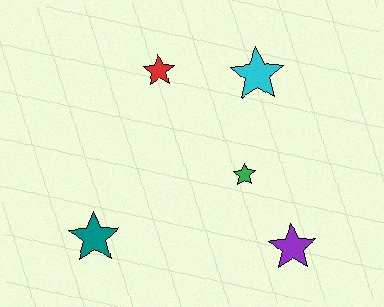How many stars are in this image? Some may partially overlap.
There are 5 stars.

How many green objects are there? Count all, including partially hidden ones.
There is 1 green object.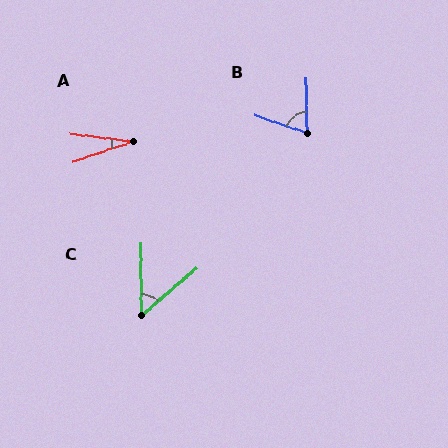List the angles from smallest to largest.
A (25°), C (50°), B (70°).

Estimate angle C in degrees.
Approximately 50 degrees.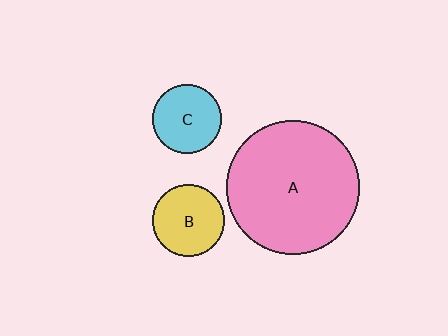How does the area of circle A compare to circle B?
Approximately 3.4 times.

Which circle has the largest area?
Circle A (pink).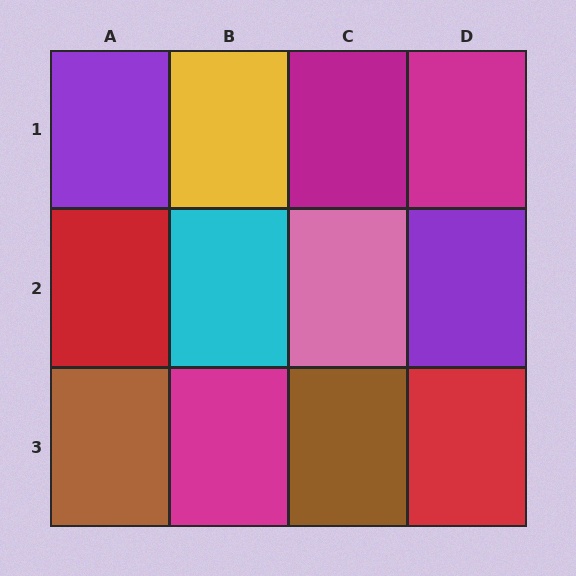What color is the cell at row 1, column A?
Purple.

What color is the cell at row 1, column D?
Magenta.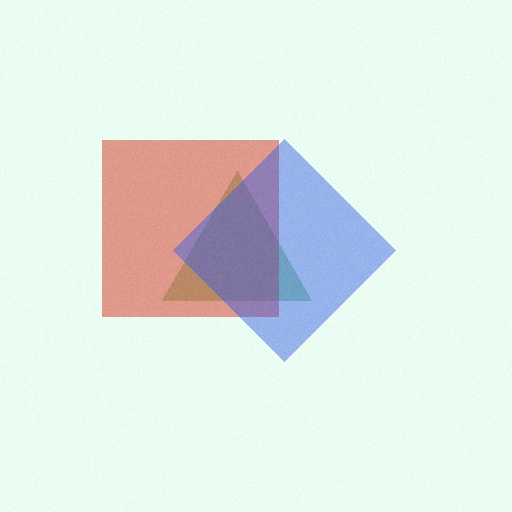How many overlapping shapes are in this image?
There are 3 overlapping shapes in the image.